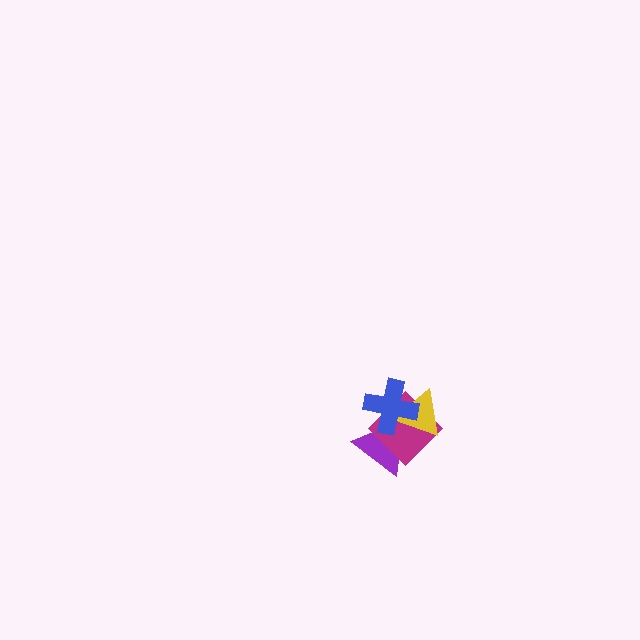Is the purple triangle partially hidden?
Yes, it is partially covered by another shape.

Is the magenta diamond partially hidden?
Yes, it is partially covered by another shape.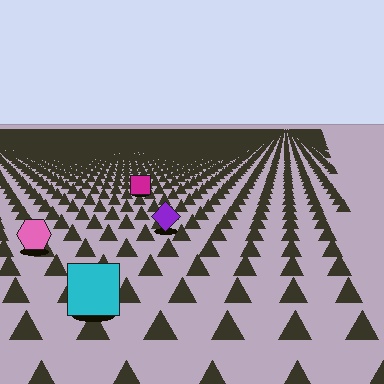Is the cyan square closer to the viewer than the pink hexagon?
Yes. The cyan square is closer — you can tell from the texture gradient: the ground texture is coarser near it.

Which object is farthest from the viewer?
The magenta square is farthest from the viewer. It appears smaller and the ground texture around it is denser.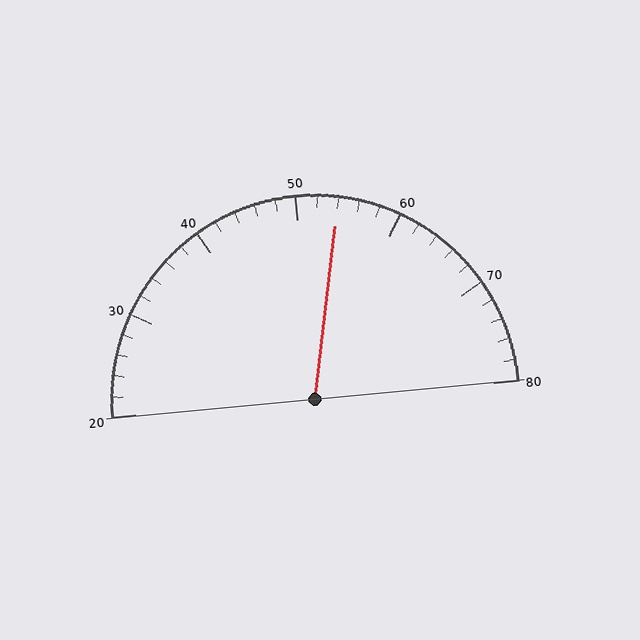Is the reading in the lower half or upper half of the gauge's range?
The reading is in the upper half of the range (20 to 80).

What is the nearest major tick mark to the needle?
The nearest major tick mark is 50.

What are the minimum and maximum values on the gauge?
The gauge ranges from 20 to 80.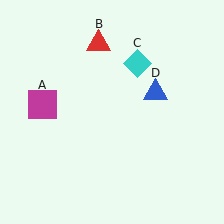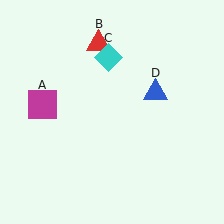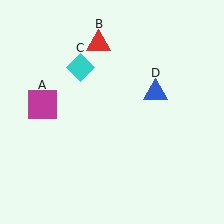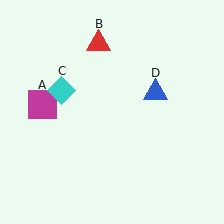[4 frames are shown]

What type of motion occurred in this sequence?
The cyan diamond (object C) rotated counterclockwise around the center of the scene.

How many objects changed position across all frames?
1 object changed position: cyan diamond (object C).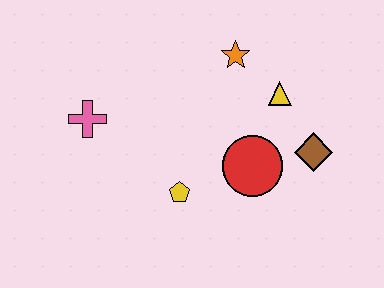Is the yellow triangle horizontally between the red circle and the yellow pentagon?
No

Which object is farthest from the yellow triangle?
The pink cross is farthest from the yellow triangle.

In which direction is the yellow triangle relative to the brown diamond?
The yellow triangle is above the brown diamond.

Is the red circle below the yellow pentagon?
No